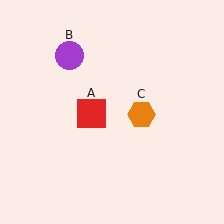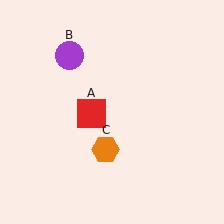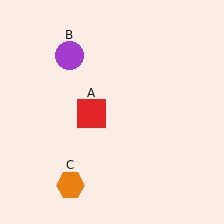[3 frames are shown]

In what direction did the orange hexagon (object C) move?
The orange hexagon (object C) moved down and to the left.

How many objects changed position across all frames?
1 object changed position: orange hexagon (object C).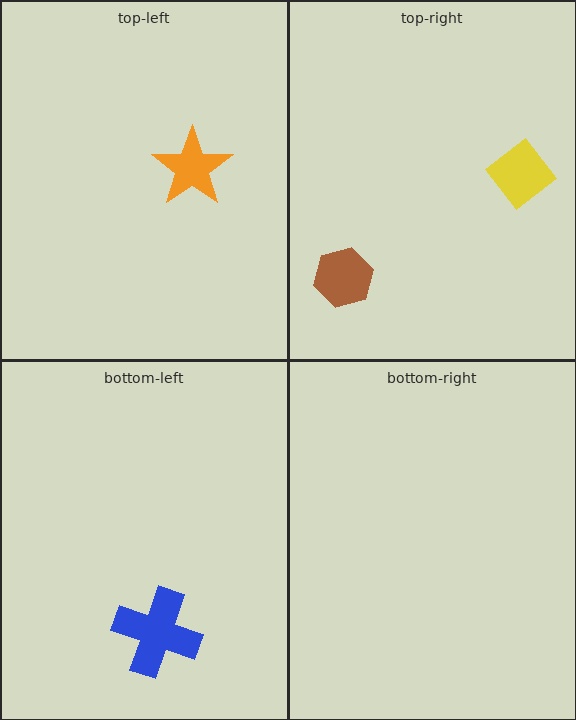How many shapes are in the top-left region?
1.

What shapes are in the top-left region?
The orange star.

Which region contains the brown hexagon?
The top-right region.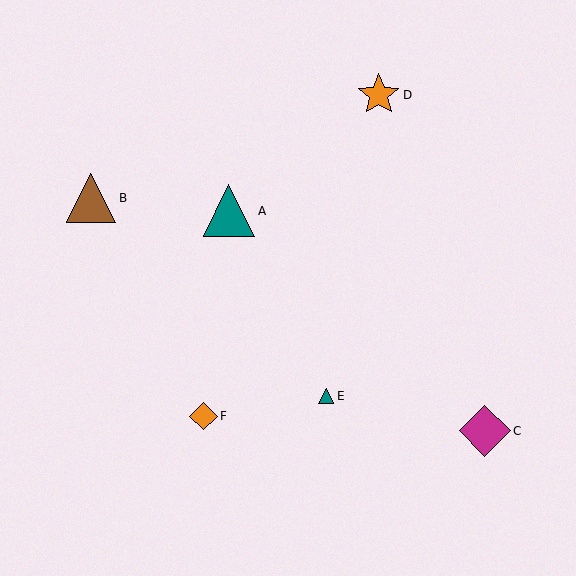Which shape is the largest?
The teal triangle (labeled A) is the largest.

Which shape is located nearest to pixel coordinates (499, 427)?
The magenta diamond (labeled C) at (485, 431) is nearest to that location.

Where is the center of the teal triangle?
The center of the teal triangle is at (229, 211).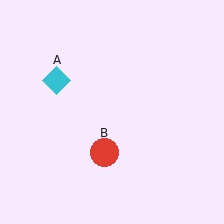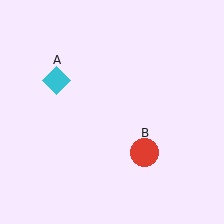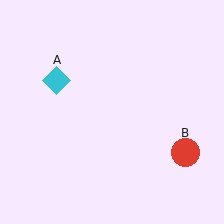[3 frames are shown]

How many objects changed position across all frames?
1 object changed position: red circle (object B).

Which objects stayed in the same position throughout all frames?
Cyan diamond (object A) remained stationary.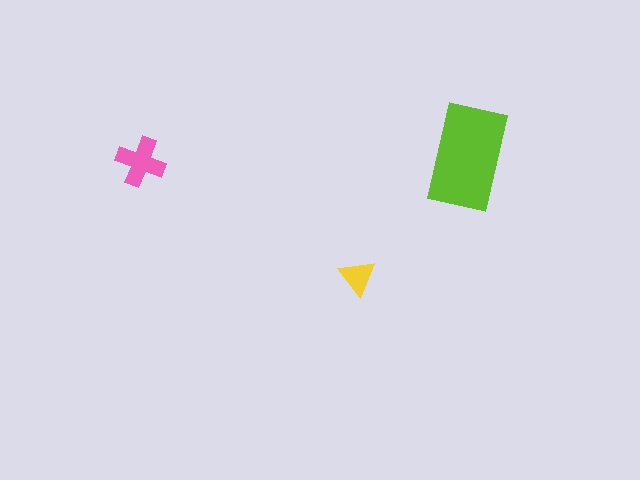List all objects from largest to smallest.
The lime rectangle, the pink cross, the yellow triangle.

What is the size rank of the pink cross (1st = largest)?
2nd.